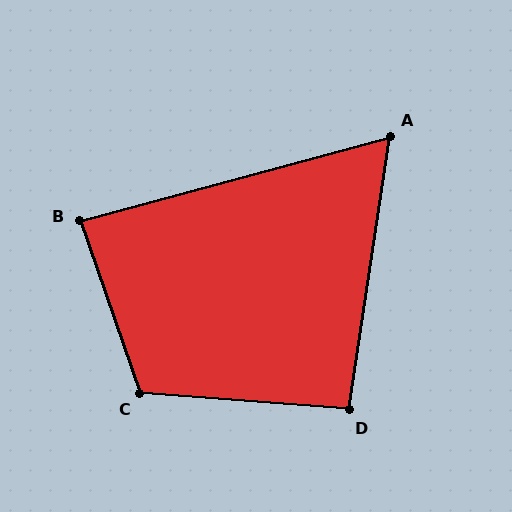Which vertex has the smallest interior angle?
A, at approximately 66 degrees.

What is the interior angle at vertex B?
Approximately 86 degrees (approximately right).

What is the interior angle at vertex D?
Approximately 94 degrees (approximately right).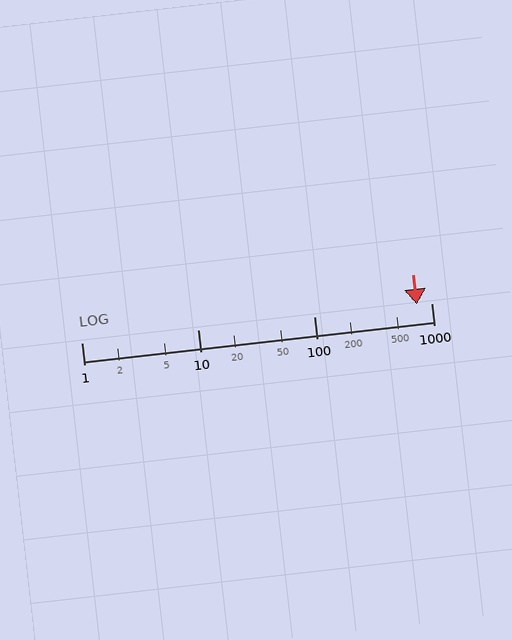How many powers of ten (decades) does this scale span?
The scale spans 3 decades, from 1 to 1000.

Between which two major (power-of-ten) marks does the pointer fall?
The pointer is between 100 and 1000.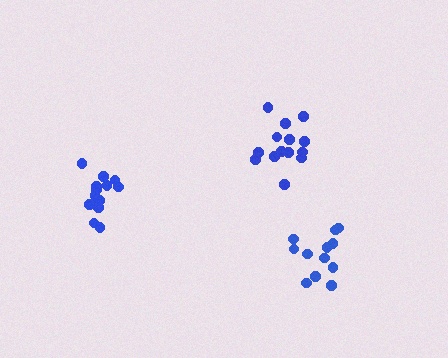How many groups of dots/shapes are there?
There are 3 groups.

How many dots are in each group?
Group 1: 12 dots, Group 2: 13 dots, Group 3: 14 dots (39 total).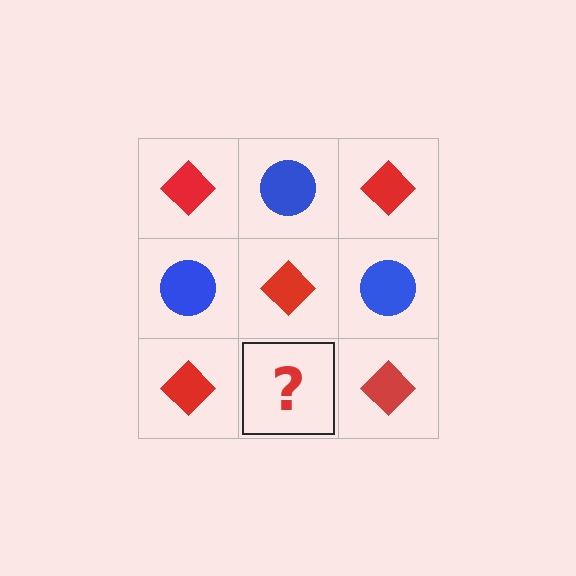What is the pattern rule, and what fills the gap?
The rule is that it alternates red diamond and blue circle in a checkerboard pattern. The gap should be filled with a blue circle.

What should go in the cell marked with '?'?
The missing cell should contain a blue circle.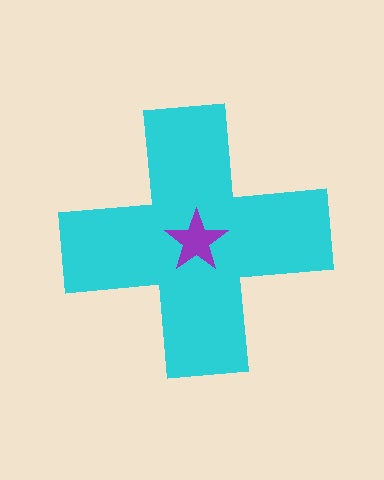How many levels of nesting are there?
2.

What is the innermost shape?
The purple star.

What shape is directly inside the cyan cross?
The purple star.